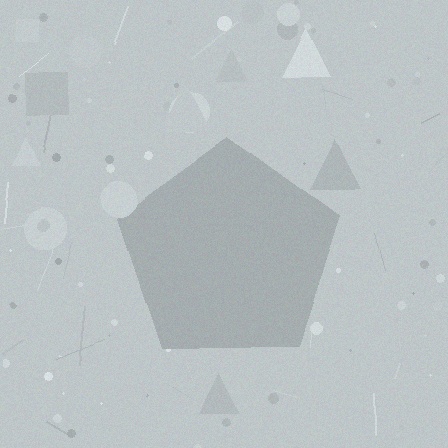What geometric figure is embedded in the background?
A pentagon is embedded in the background.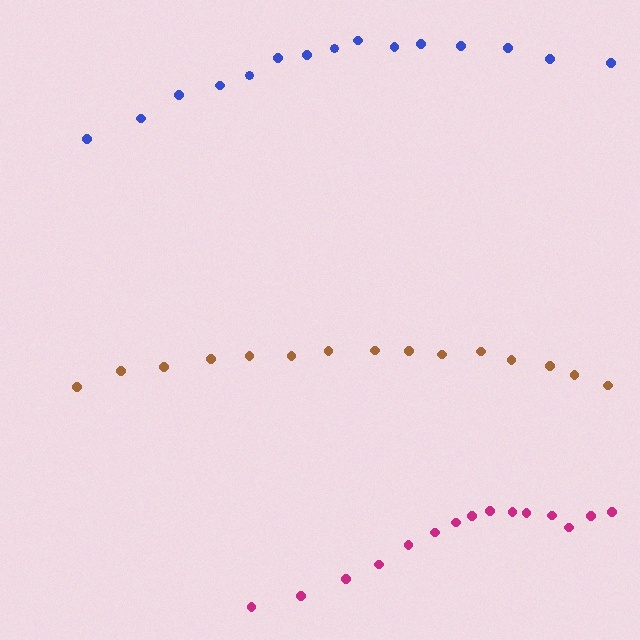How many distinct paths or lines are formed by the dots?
There are 3 distinct paths.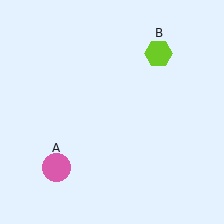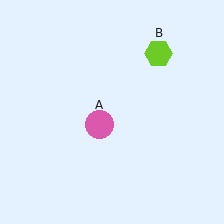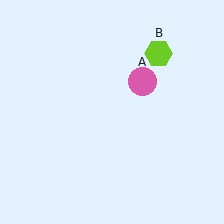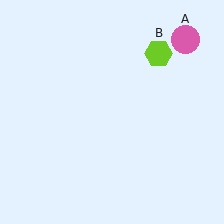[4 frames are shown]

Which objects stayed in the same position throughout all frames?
Lime hexagon (object B) remained stationary.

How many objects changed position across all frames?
1 object changed position: pink circle (object A).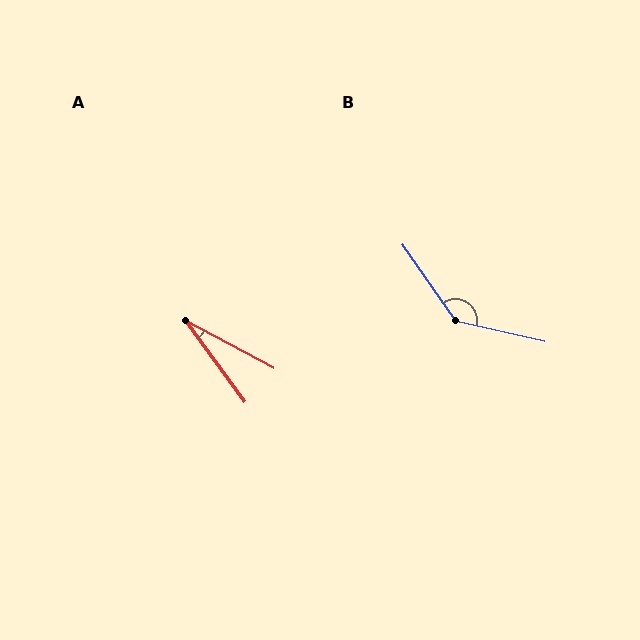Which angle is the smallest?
A, at approximately 26 degrees.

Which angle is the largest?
B, at approximately 137 degrees.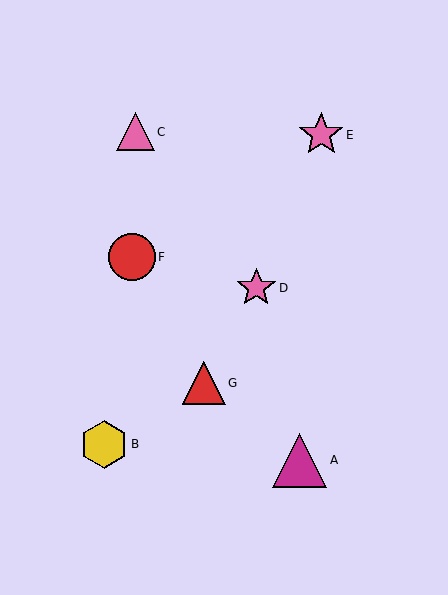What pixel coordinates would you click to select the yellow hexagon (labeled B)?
Click at (104, 444) to select the yellow hexagon B.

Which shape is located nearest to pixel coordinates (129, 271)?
The red circle (labeled F) at (132, 257) is nearest to that location.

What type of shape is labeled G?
Shape G is a red triangle.